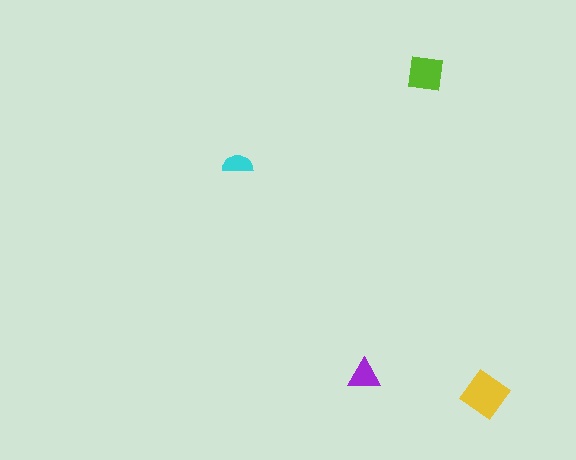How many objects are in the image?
There are 4 objects in the image.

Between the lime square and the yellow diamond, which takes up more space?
The yellow diamond.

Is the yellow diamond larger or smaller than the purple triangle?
Larger.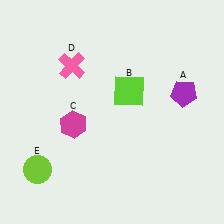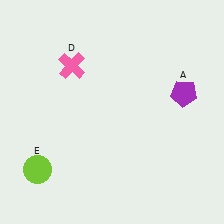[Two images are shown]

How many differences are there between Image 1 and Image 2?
There are 2 differences between the two images.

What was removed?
The lime square (B), the magenta hexagon (C) were removed in Image 2.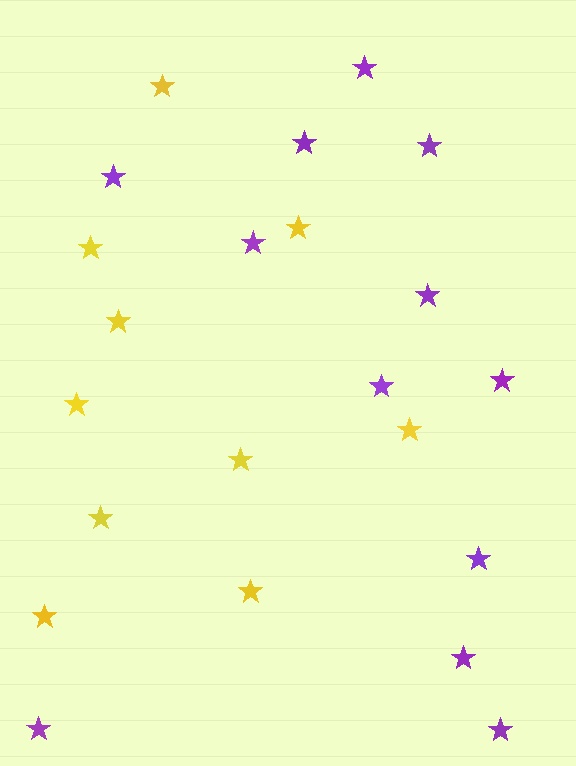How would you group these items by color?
There are 2 groups: one group of purple stars (12) and one group of yellow stars (10).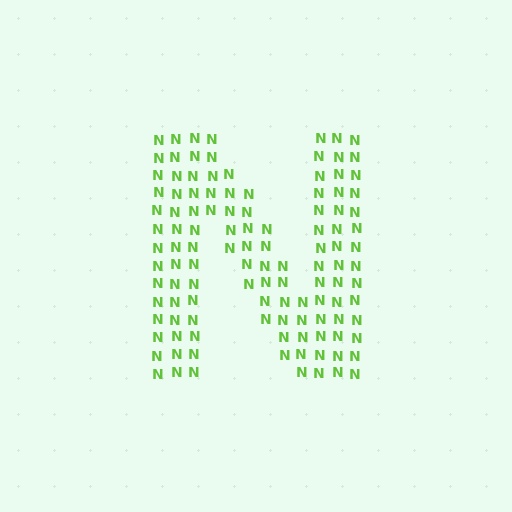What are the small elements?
The small elements are letter N's.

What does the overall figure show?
The overall figure shows the letter N.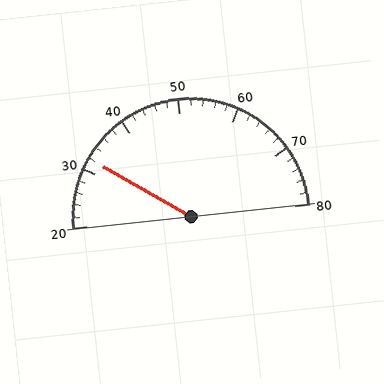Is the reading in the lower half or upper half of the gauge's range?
The reading is in the lower half of the range (20 to 80).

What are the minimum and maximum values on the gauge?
The gauge ranges from 20 to 80.